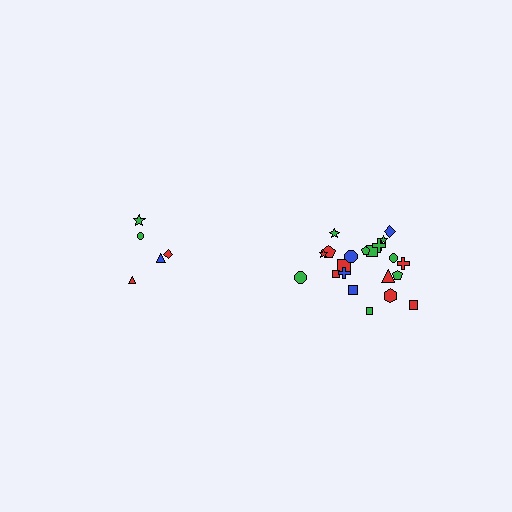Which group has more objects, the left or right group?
The right group.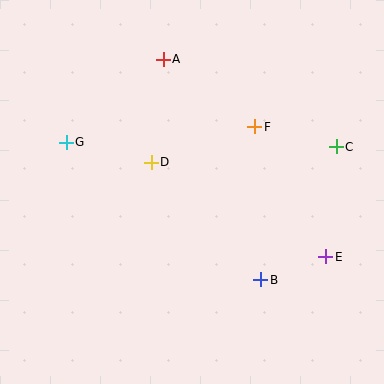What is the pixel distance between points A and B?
The distance between A and B is 241 pixels.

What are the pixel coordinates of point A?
Point A is at (163, 59).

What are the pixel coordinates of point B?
Point B is at (261, 280).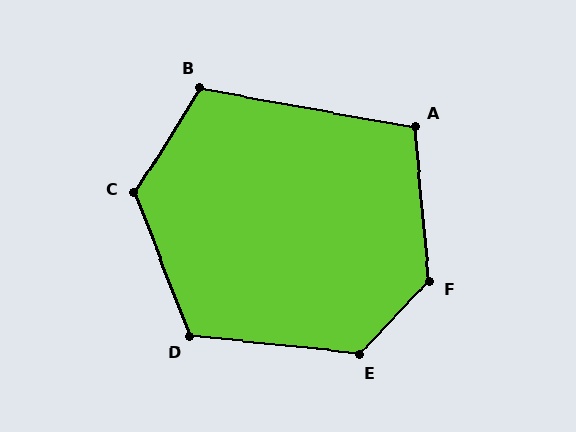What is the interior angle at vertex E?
Approximately 128 degrees (obtuse).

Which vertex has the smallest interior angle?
A, at approximately 106 degrees.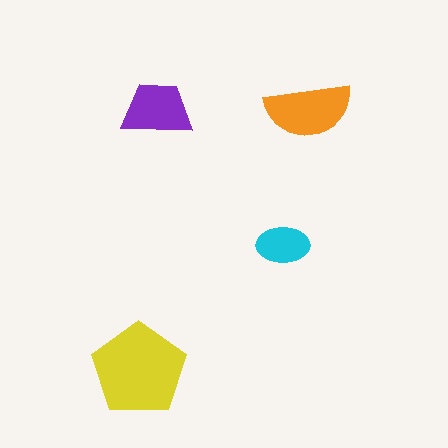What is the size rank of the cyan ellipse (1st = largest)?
4th.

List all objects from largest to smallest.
The yellow pentagon, the orange semicircle, the purple trapezoid, the cyan ellipse.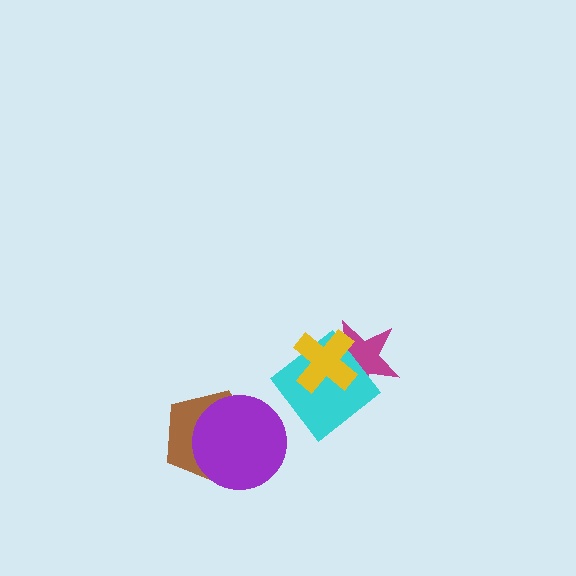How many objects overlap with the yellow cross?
2 objects overlap with the yellow cross.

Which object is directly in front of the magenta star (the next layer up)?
The cyan diamond is directly in front of the magenta star.